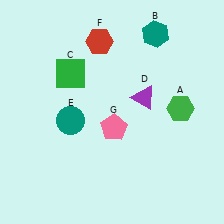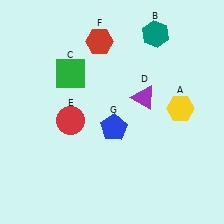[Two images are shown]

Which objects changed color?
A changed from green to yellow. E changed from teal to red. G changed from pink to blue.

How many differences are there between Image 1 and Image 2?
There are 3 differences between the two images.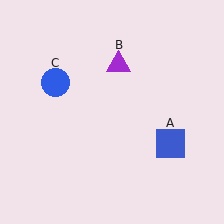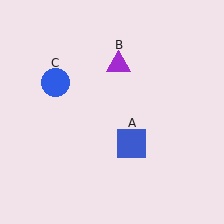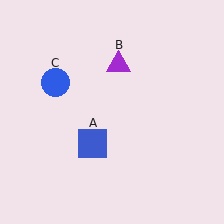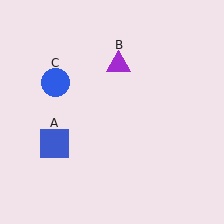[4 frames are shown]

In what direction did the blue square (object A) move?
The blue square (object A) moved left.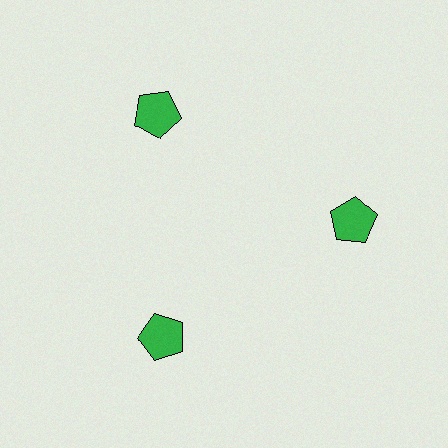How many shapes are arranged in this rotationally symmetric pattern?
There are 3 shapes, arranged in 3 groups of 1.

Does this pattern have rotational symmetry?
Yes, this pattern has 3-fold rotational symmetry. It looks the same after rotating 120 degrees around the center.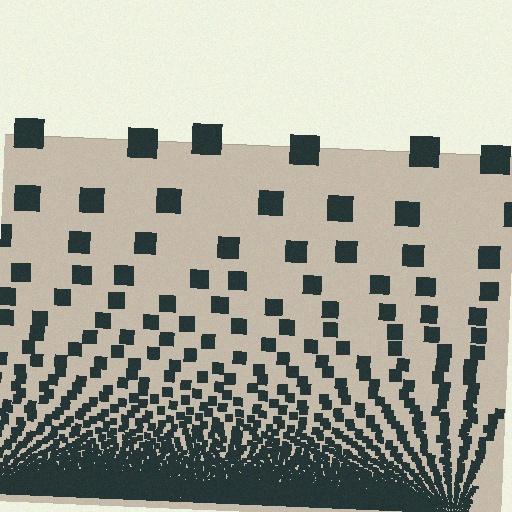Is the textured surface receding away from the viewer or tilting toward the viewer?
The surface appears to tilt toward the viewer. Texture elements get larger and sparser toward the top.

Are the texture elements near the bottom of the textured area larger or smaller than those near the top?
Smaller. The gradient is inverted — elements near the bottom are smaller and denser.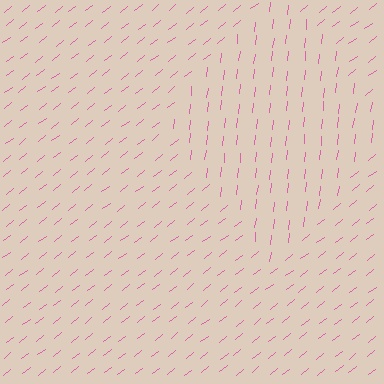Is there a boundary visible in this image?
Yes, there is a texture boundary formed by a change in line orientation.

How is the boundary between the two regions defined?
The boundary is defined purely by a change in line orientation (approximately 45 degrees difference). All lines are the same color and thickness.